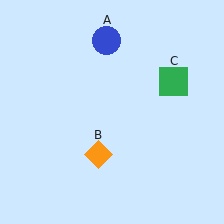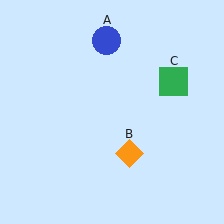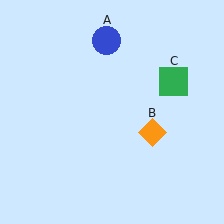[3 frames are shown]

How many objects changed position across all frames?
1 object changed position: orange diamond (object B).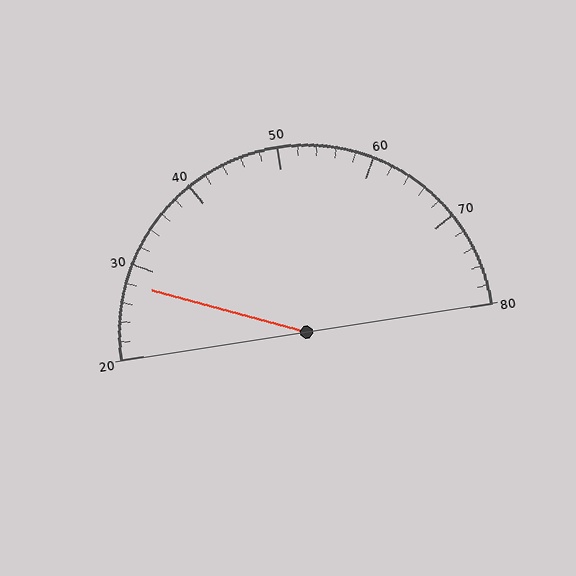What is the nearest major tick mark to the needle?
The nearest major tick mark is 30.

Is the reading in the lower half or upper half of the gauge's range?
The reading is in the lower half of the range (20 to 80).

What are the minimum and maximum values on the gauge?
The gauge ranges from 20 to 80.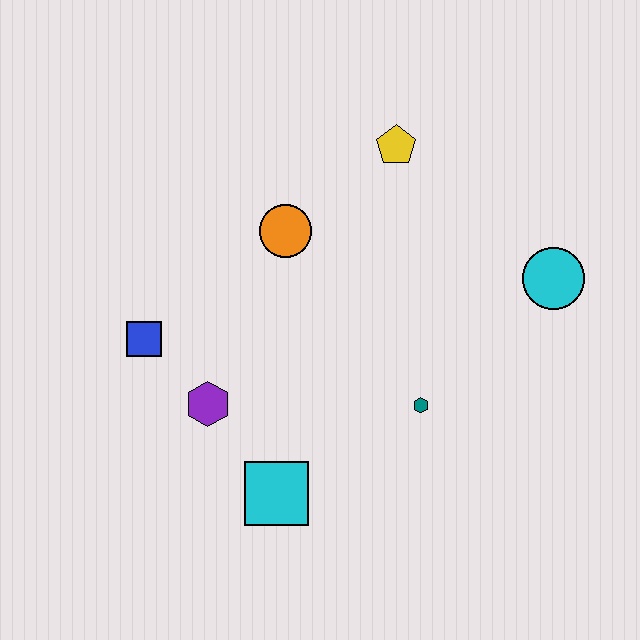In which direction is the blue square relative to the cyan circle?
The blue square is to the left of the cyan circle.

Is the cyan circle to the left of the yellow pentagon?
No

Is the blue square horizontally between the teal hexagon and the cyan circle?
No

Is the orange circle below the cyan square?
No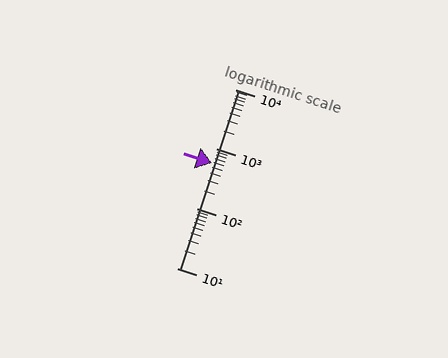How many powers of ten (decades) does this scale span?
The scale spans 3 decades, from 10 to 10000.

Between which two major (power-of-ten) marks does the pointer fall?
The pointer is between 100 and 1000.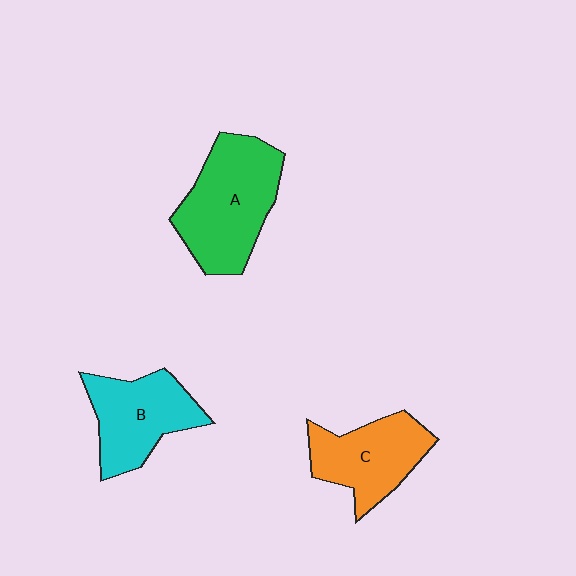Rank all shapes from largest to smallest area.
From largest to smallest: A (green), B (cyan), C (orange).